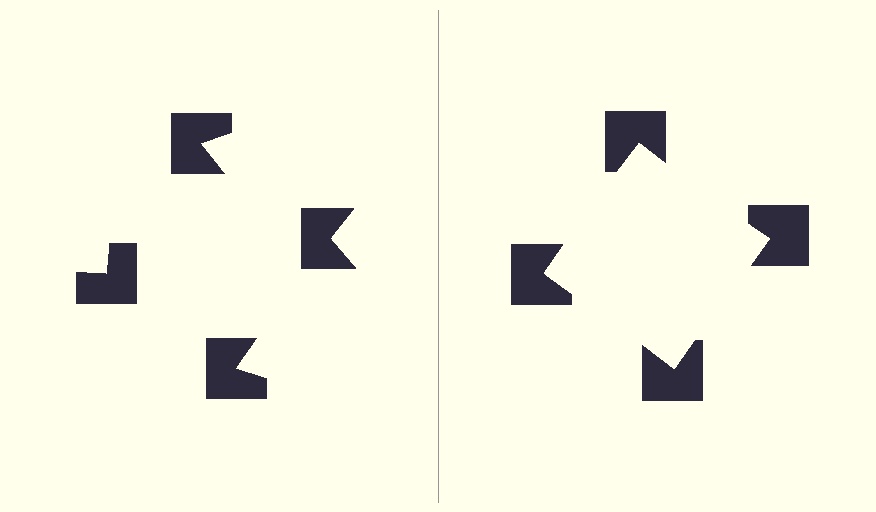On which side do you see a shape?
An illusory square appears on the right side. On the left side the wedge cuts are rotated, so no coherent shape forms.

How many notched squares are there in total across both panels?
8 — 4 on each side.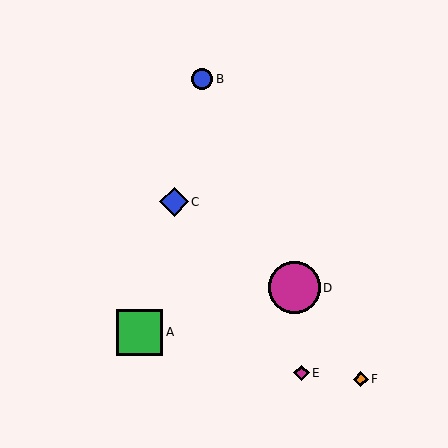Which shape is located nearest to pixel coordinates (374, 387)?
The orange diamond (labeled F) at (361, 379) is nearest to that location.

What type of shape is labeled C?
Shape C is a blue diamond.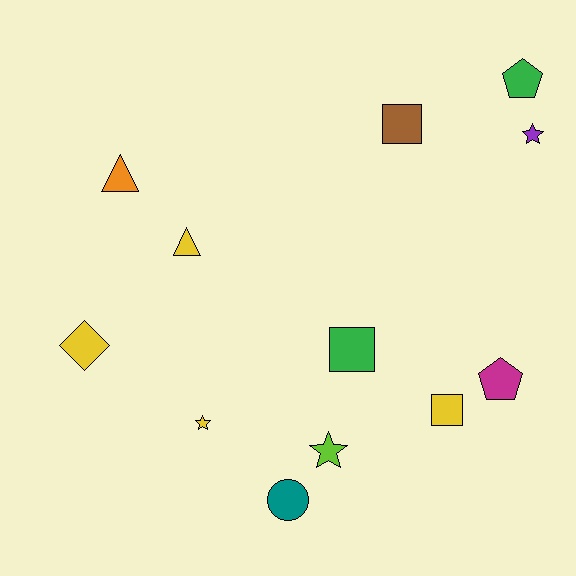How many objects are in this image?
There are 12 objects.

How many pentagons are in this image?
There are 2 pentagons.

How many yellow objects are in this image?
There are 4 yellow objects.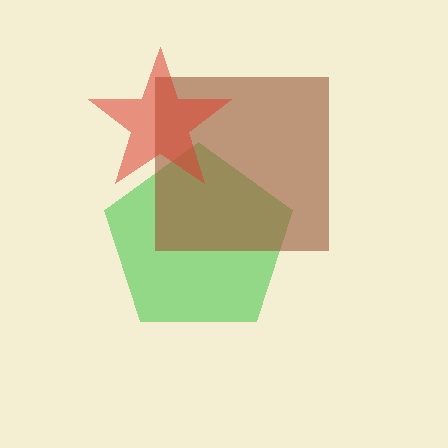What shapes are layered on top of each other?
The layered shapes are: a green pentagon, a brown square, a red star.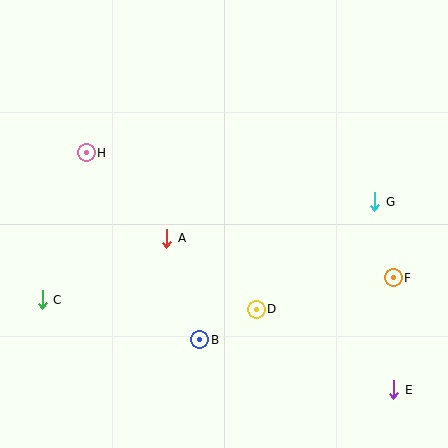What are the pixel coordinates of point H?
Point H is at (86, 153).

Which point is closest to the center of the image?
Point A at (167, 238) is closest to the center.